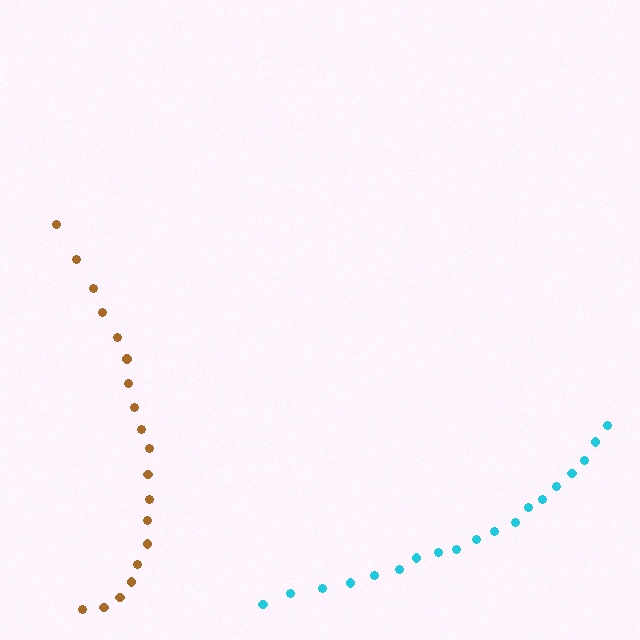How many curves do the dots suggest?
There are 2 distinct paths.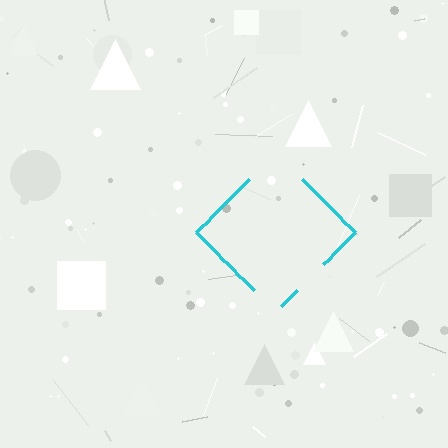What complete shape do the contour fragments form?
The contour fragments form a diamond.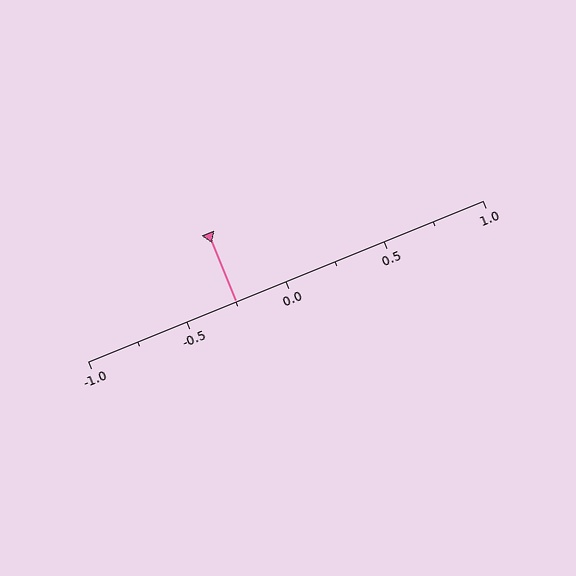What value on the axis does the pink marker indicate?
The marker indicates approximately -0.25.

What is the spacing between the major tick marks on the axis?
The major ticks are spaced 0.5 apart.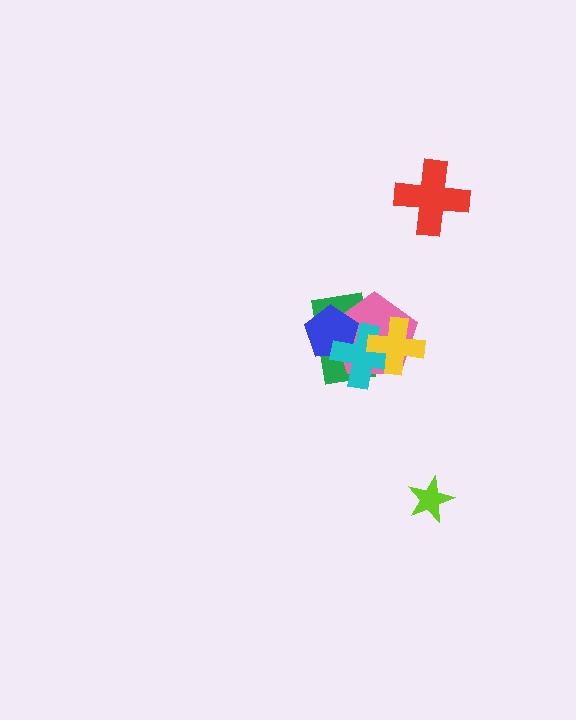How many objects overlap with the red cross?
0 objects overlap with the red cross.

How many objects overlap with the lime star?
0 objects overlap with the lime star.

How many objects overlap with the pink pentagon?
4 objects overlap with the pink pentagon.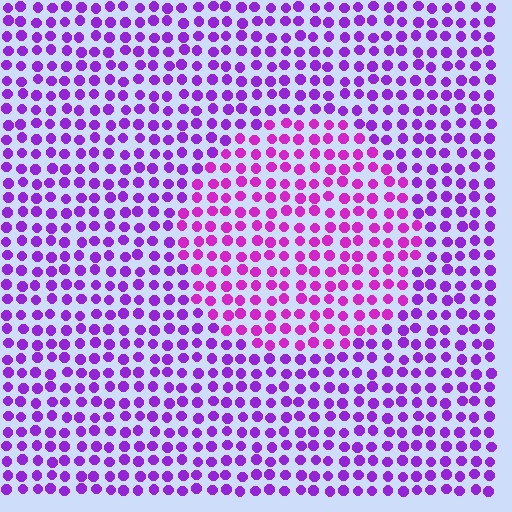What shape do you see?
I see a circle.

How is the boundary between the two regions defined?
The boundary is defined purely by a slight shift in hue (about 26 degrees). Spacing, size, and orientation are identical on both sides.